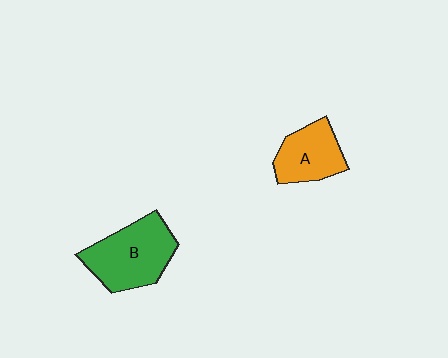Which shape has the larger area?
Shape B (green).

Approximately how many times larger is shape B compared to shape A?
Approximately 1.4 times.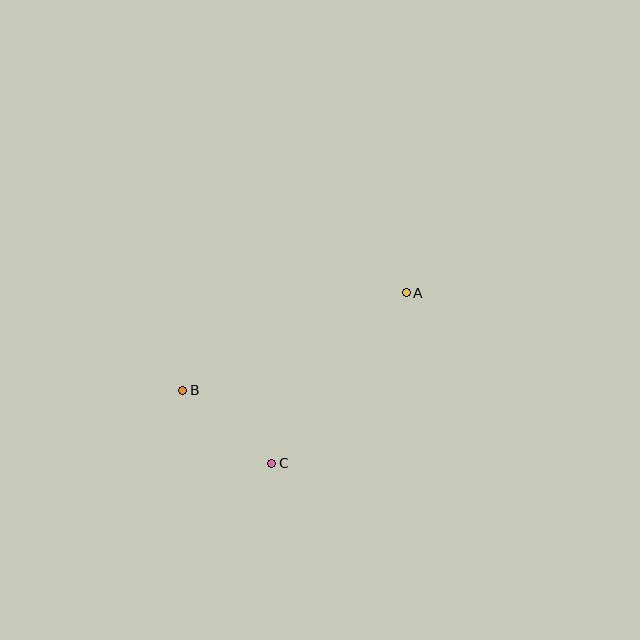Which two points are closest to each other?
Points B and C are closest to each other.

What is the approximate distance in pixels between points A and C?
The distance between A and C is approximately 217 pixels.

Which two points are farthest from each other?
Points A and B are farthest from each other.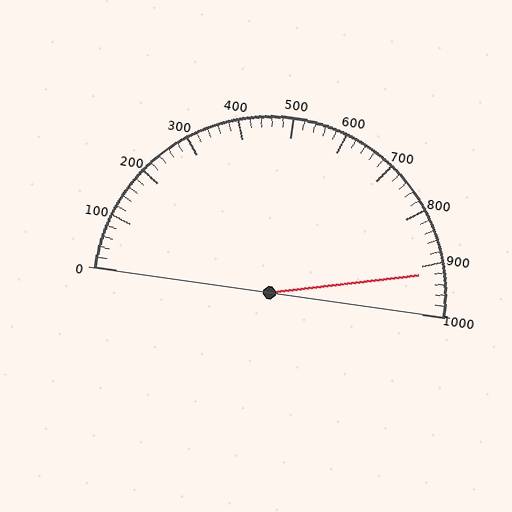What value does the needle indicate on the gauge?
The needle indicates approximately 920.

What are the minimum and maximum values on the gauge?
The gauge ranges from 0 to 1000.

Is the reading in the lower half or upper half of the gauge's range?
The reading is in the upper half of the range (0 to 1000).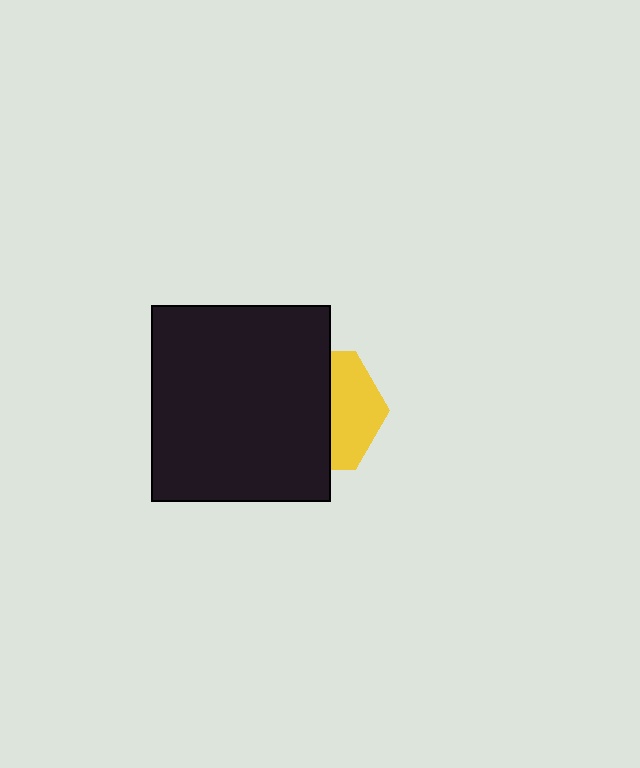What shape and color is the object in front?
The object in front is a black rectangle.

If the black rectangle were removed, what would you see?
You would see the complete yellow hexagon.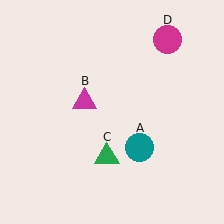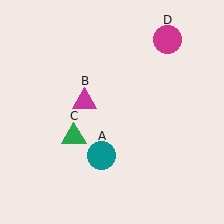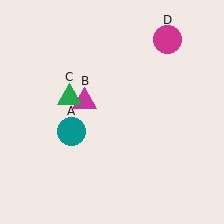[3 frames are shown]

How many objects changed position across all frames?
2 objects changed position: teal circle (object A), green triangle (object C).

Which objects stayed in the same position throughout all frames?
Magenta triangle (object B) and magenta circle (object D) remained stationary.